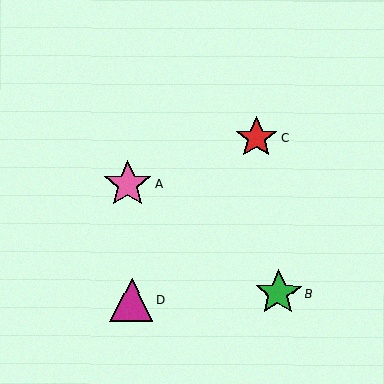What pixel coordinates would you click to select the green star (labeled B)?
Click at (278, 293) to select the green star B.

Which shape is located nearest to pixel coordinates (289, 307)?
The green star (labeled B) at (278, 293) is nearest to that location.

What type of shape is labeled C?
Shape C is a red star.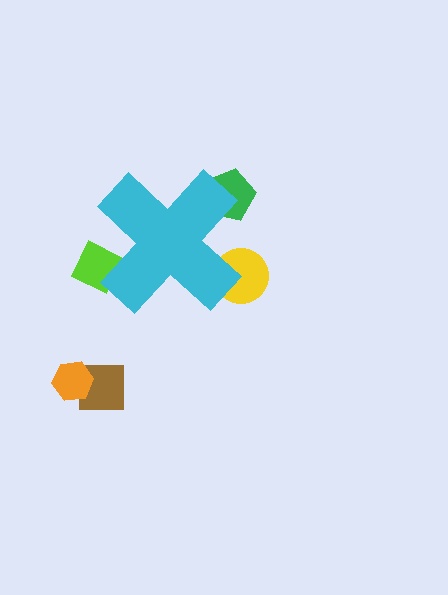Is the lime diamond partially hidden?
Yes, the lime diamond is partially hidden behind the cyan cross.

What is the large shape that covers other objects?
A cyan cross.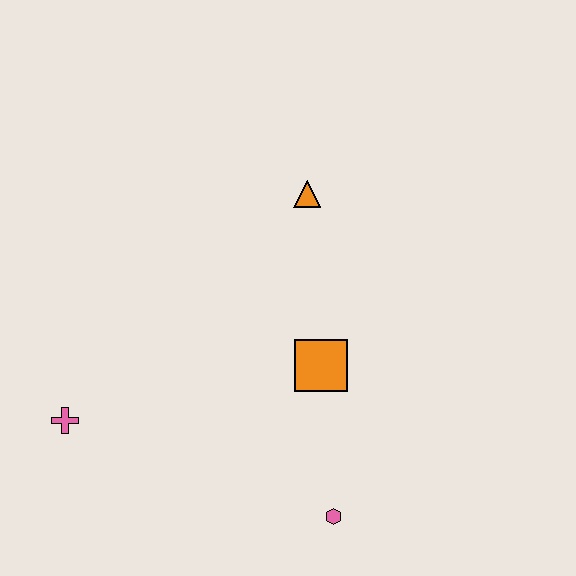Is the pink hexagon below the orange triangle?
Yes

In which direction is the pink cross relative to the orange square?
The pink cross is to the left of the orange square.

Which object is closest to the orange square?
The pink hexagon is closest to the orange square.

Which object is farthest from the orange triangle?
The pink cross is farthest from the orange triangle.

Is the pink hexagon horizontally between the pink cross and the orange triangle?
No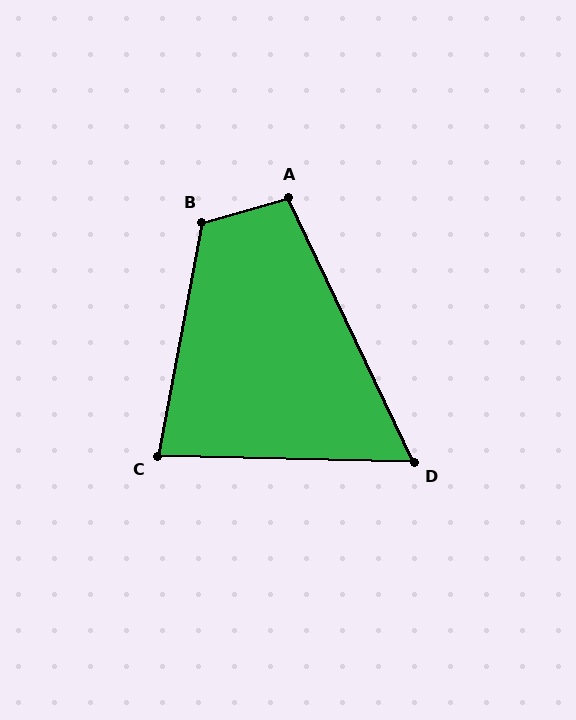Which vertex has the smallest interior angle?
D, at approximately 63 degrees.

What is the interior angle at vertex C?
Approximately 81 degrees (acute).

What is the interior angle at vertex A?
Approximately 99 degrees (obtuse).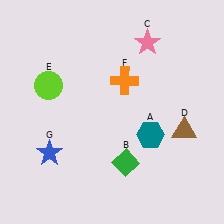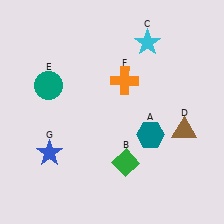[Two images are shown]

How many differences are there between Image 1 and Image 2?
There are 2 differences between the two images.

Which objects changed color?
C changed from pink to cyan. E changed from lime to teal.